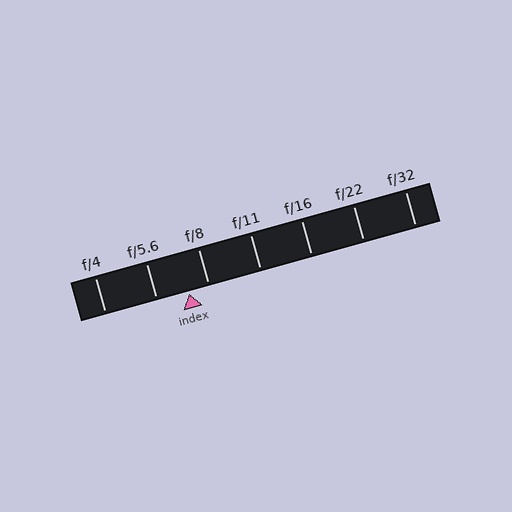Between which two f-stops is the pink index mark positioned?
The index mark is between f/5.6 and f/8.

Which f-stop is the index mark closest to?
The index mark is closest to f/8.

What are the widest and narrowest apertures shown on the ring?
The widest aperture shown is f/4 and the narrowest is f/32.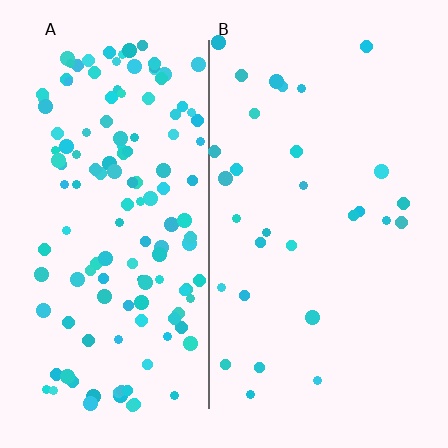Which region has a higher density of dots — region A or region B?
A (the left).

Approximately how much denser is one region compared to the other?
Approximately 4.6× — region A over region B.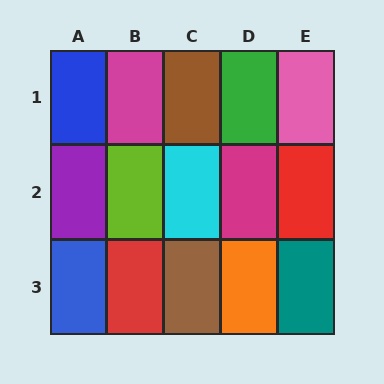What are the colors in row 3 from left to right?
Blue, red, brown, orange, teal.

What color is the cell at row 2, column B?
Lime.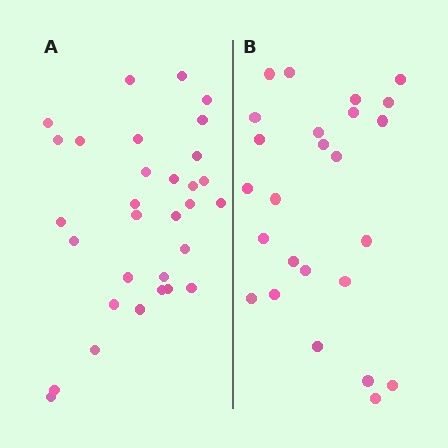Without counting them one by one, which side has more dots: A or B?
Region A (the left region) has more dots.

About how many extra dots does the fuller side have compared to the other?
Region A has about 6 more dots than region B.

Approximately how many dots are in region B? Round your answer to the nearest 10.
About 20 dots. (The exact count is 25, which rounds to 20.)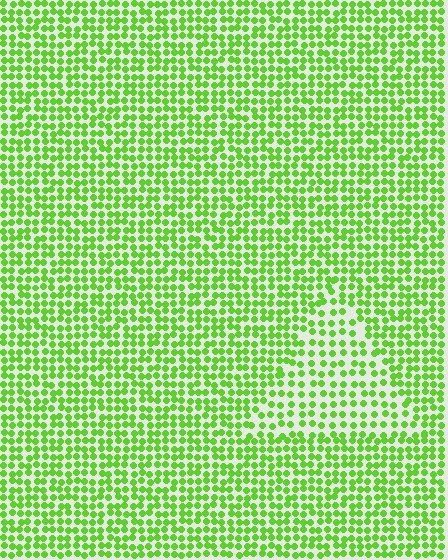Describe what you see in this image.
The image contains small lime elements arranged at two different densities. A triangle-shaped region is visible where the elements are less densely packed than the surrounding area.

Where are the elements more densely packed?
The elements are more densely packed outside the triangle boundary.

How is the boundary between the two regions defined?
The boundary is defined by a change in element density (approximately 1.6x ratio). All elements are the same color, size, and shape.